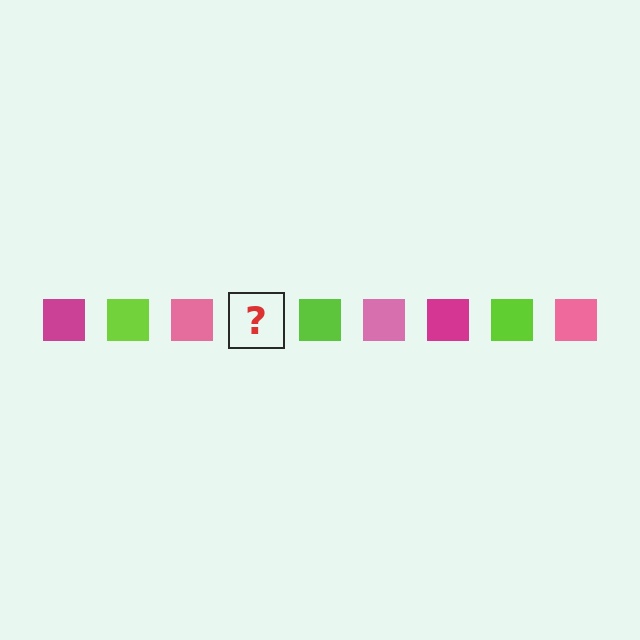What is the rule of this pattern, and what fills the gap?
The rule is that the pattern cycles through magenta, lime, pink squares. The gap should be filled with a magenta square.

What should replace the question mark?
The question mark should be replaced with a magenta square.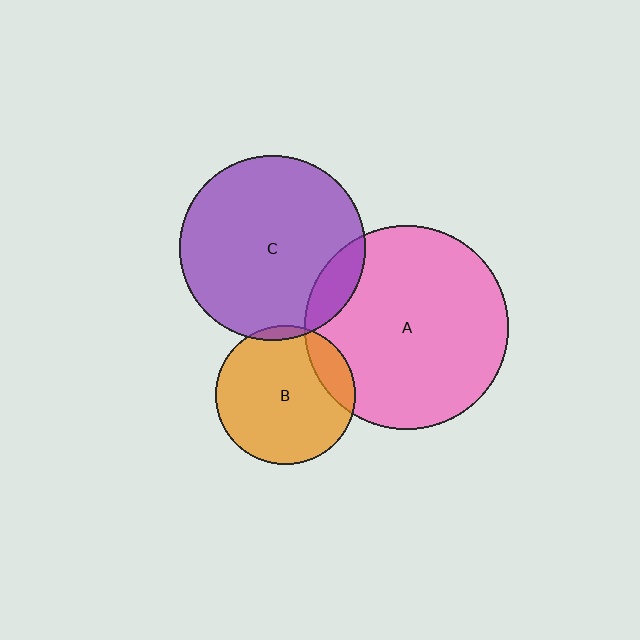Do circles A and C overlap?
Yes.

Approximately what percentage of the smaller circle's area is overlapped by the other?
Approximately 10%.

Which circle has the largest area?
Circle A (pink).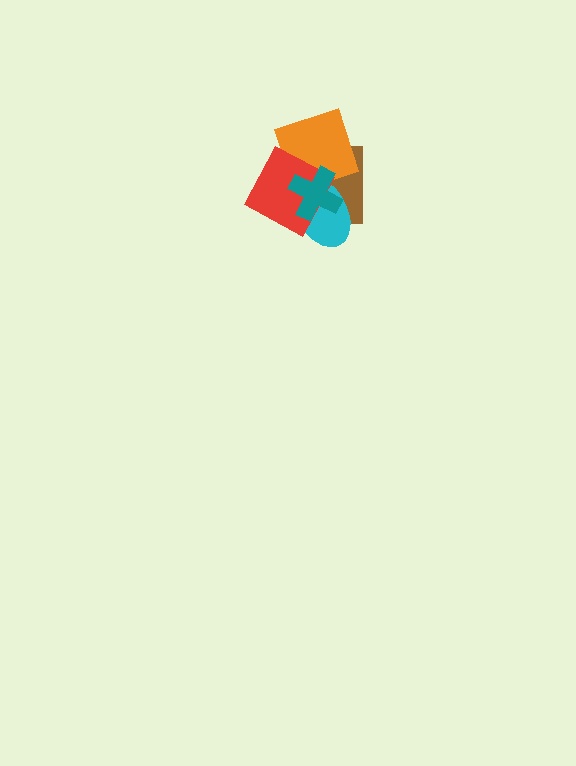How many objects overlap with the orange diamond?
4 objects overlap with the orange diamond.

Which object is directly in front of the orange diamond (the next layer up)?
The red diamond is directly in front of the orange diamond.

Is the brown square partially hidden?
Yes, it is partially covered by another shape.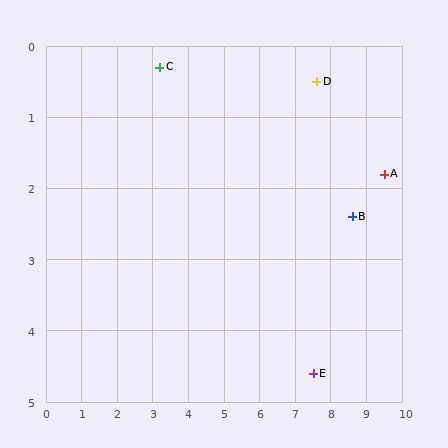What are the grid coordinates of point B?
Point B is at approximately (8.6, 2.4).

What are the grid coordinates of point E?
Point E is at approximately (7.5, 4.6).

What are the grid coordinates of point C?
Point C is at approximately (3.2, 0.3).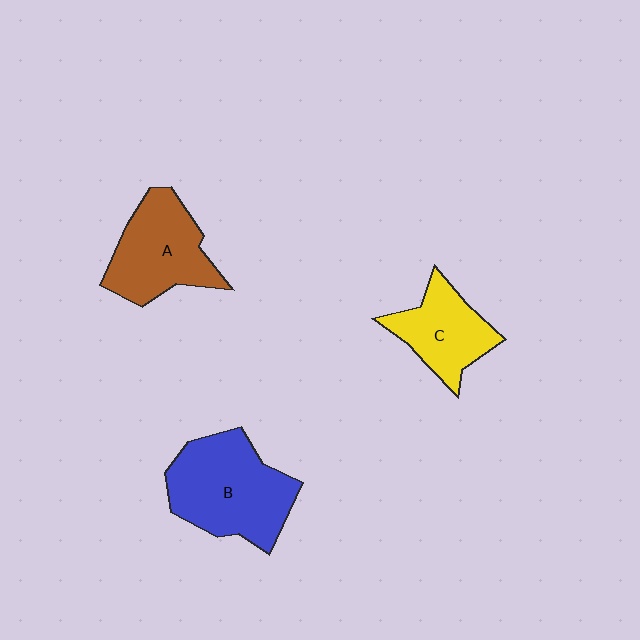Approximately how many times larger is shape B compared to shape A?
Approximately 1.2 times.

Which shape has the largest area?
Shape B (blue).